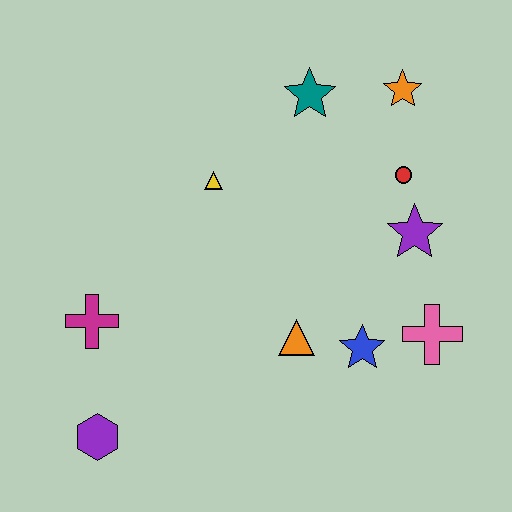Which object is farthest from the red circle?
The purple hexagon is farthest from the red circle.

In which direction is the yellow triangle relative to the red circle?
The yellow triangle is to the left of the red circle.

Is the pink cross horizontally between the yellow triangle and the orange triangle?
No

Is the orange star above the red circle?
Yes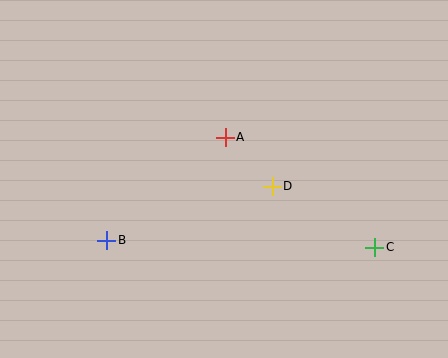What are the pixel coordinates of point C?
Point C is at (375, 247).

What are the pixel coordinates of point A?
Point A is at (225, 137).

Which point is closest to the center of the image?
Point A at (225, 137) is closest to the center.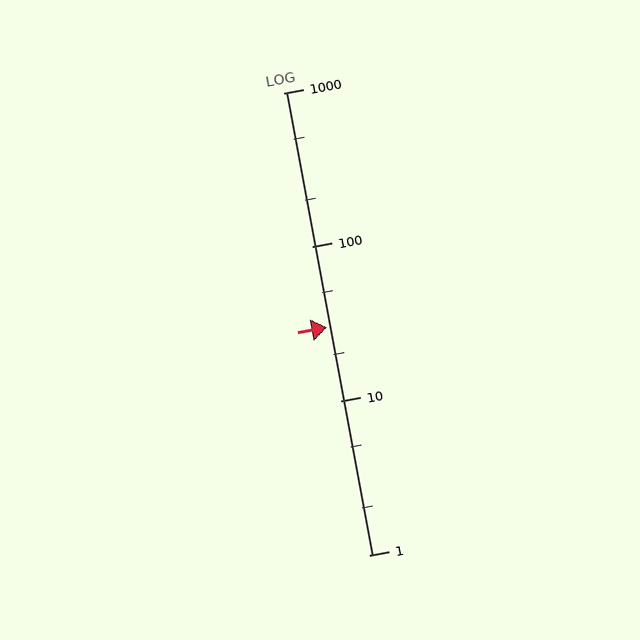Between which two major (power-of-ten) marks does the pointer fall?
The pointer is between 10 and 100.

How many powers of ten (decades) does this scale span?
The scale spans 3 decades, from 1 to 1000.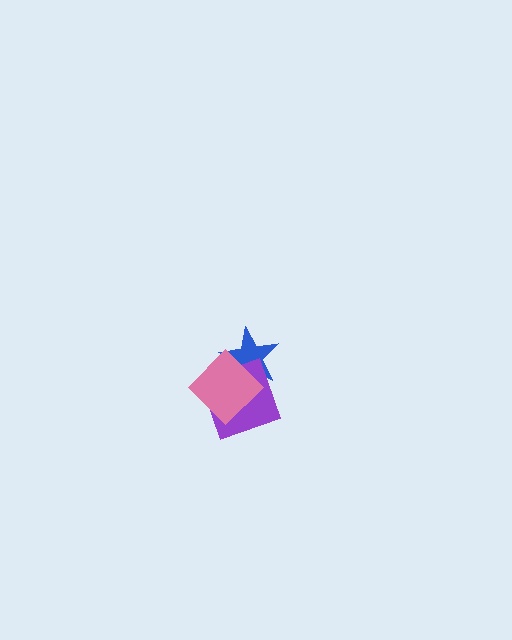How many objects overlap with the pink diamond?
2 objects overlap with the pink diamond.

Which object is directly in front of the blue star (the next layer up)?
The purple diamond is directly in front of the blue star.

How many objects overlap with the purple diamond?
2 objects overlap with the purple diamond.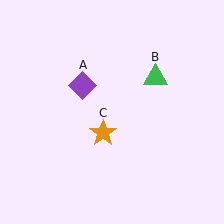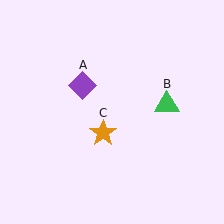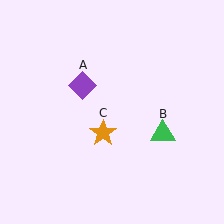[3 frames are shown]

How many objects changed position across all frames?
1 object changed position: green triangle (object B).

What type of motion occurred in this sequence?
The green triangle (object B) rotated clockwise around the center of the scene.